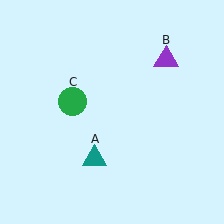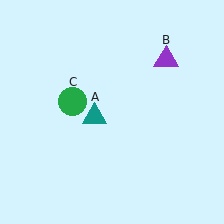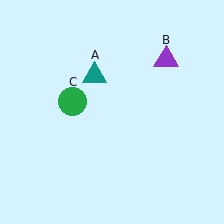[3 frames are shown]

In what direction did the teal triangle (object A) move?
The teal triangle (object A) moved up.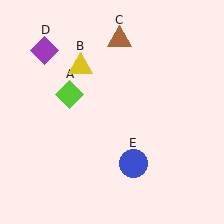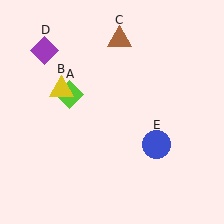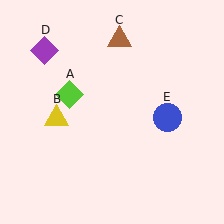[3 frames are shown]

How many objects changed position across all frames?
2 objects changed position: yellow triangle (object B), blue circle (object E).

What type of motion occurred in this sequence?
The yellow triangle (object B), blue circle (object E) rotated counterclockwise around the center of the scene.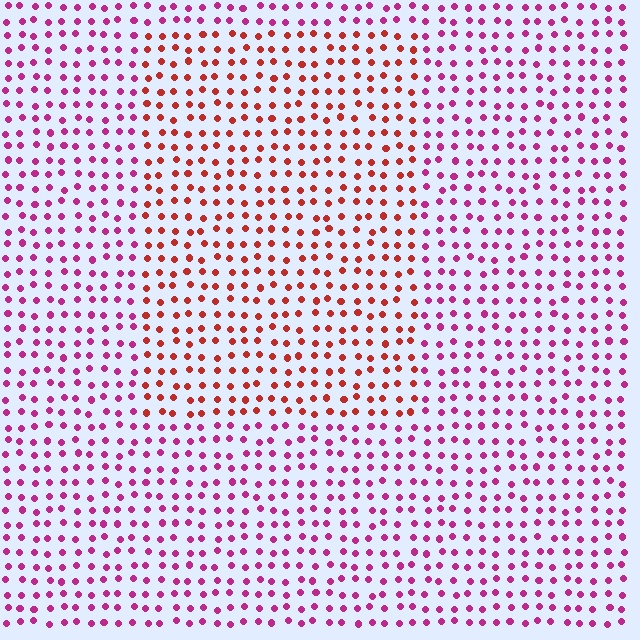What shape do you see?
I see a rectangle.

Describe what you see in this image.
The image is filled with small magenta elements in a uniform arrangement. A rectangle-shaped region is visible where the elements are tinted to a slightly different hue, forming a subtle color boundary.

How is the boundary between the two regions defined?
The boundary is defined purely by a slight shift in hue (about 42 degrees). Spacing, size, and orientation are identical on both sides.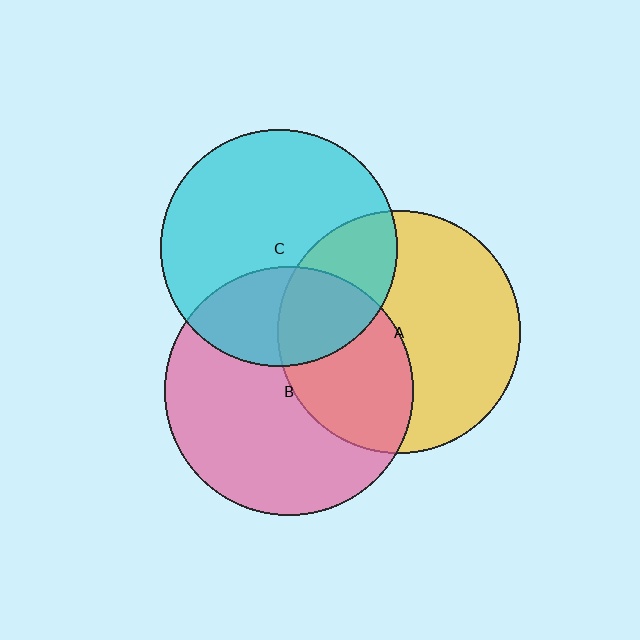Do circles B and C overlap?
Yes.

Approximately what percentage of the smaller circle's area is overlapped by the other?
Approximately 30%.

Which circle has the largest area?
Circle B (pink).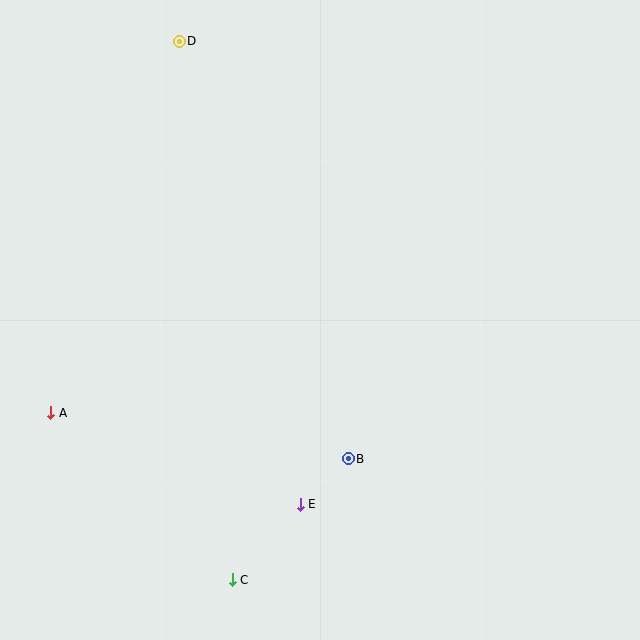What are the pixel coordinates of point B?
Point B is at (348, 459).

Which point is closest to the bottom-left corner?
Point A is closest to the bottom-left corner.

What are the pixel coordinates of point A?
Point A is at (51, 413).